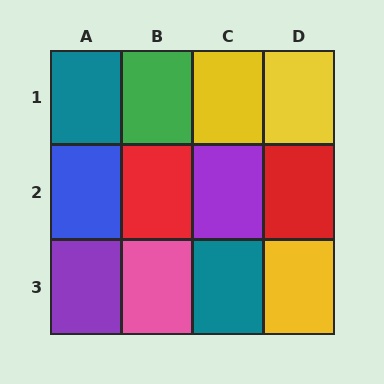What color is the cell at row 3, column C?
Teal.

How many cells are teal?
2 cells are teal.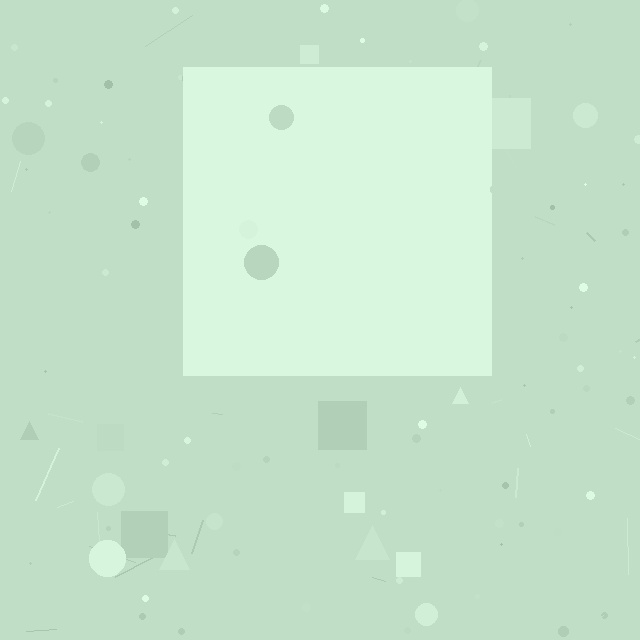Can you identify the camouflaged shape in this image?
The camouflaged shape is a square.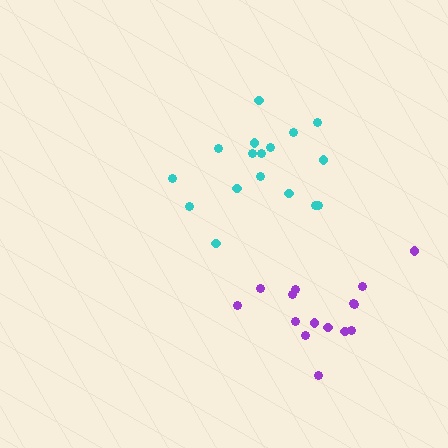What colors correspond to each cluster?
The clusters are colored: cyan, purple.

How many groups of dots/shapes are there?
There are 2 groups.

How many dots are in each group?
Group 1: 17 dots, Group 2: 15 dots (32 total).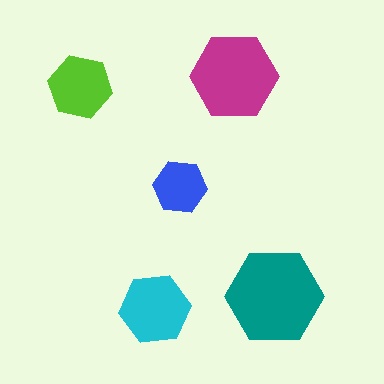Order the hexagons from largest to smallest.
the teal one, the magenta one, the cyan one, the lime one, the blue one.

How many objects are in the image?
There are 5 objects in the image.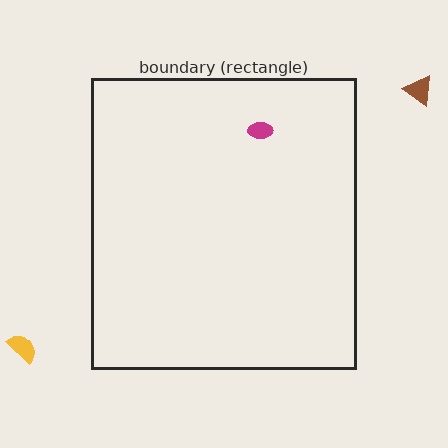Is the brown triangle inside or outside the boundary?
Outside.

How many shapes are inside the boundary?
1 inside, 2 outside.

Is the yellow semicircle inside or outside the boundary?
Outside.